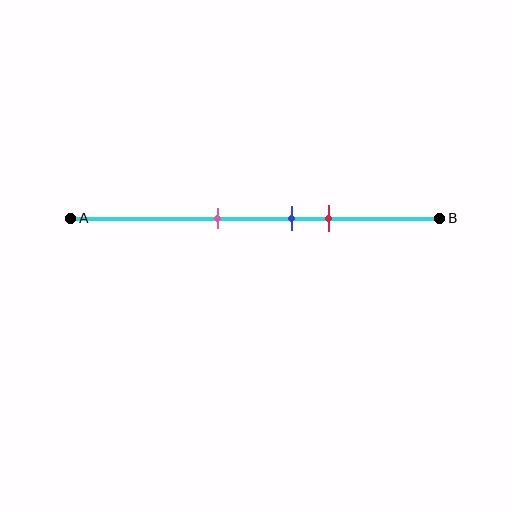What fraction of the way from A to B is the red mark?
The red mark is approximately 70% (0.7) of the way from A to B.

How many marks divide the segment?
There are 3 marks dividing the segment.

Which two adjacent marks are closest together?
The blue and red marks are the closest adjacent pair.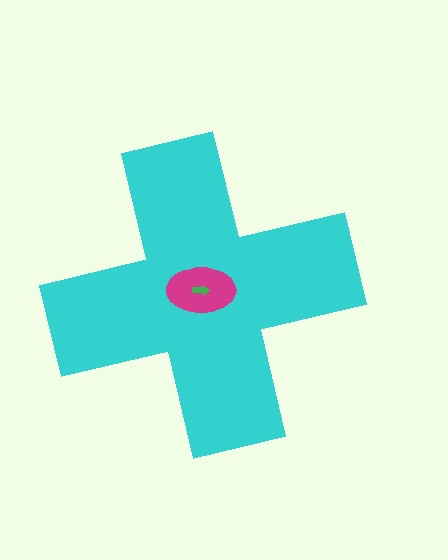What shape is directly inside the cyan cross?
The magenta ellipse.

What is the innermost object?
The green arrow.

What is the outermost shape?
The cyan cross.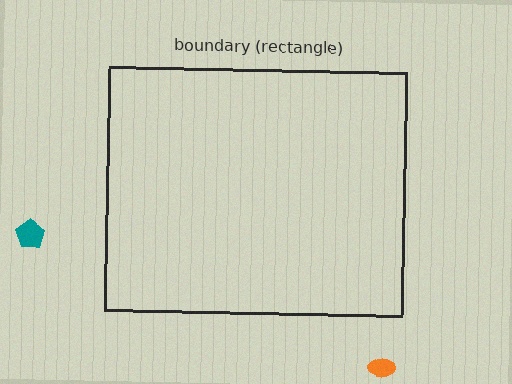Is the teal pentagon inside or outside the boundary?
Outside.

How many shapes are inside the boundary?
0 inside, 2 outside.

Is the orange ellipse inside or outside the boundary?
Outside.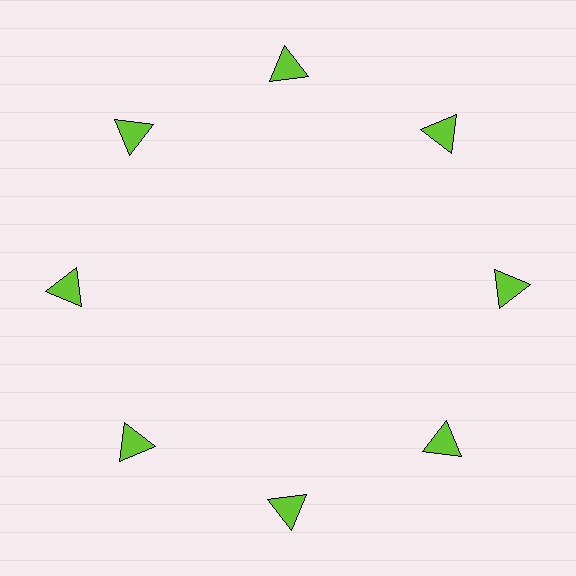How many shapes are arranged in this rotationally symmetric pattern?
There are 8 shapes, arranged in 8 groups of 1.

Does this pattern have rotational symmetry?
Yes, this pattern has 8-fold rotational symmetry. It looks the same after rotating 45 degrees around the center.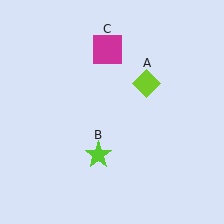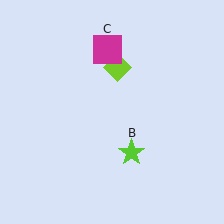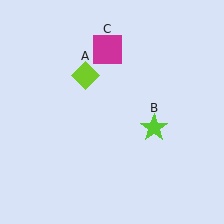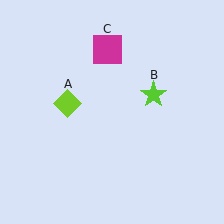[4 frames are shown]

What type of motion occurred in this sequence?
The lime diamond (object A), lime star (object B) rotated counterclockwise around the center of the scene.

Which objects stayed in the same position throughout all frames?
Magenta square (object C) remained stationary.